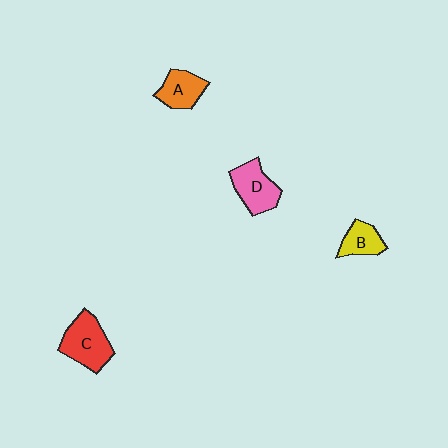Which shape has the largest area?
Shape C (red).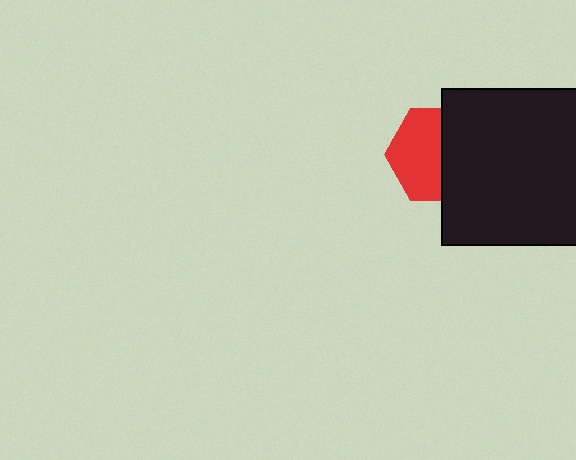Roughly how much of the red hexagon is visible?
About half of it is visible (roughly 55%).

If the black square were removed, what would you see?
You would see the complete red hexagon.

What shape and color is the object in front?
The object in front is a black square.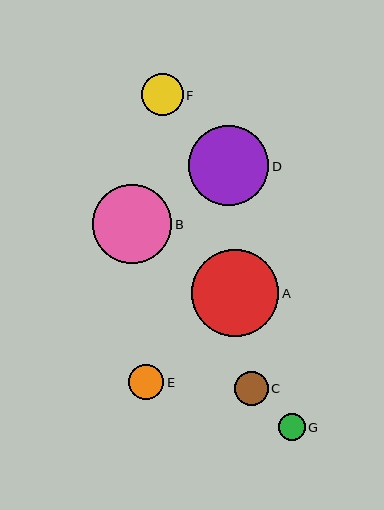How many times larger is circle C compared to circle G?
Circle C is approximately 1.2 times the size of circle G.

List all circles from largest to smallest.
From largest to smallest: A, D, B, F, E, C, G.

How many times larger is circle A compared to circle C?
Circle A is approximately 2.6 times the size of circle C.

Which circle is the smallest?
Circle G is the smallest with a size of approximately 27 pixels.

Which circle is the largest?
Circle A is the largest with a size of approximately 87 pixels.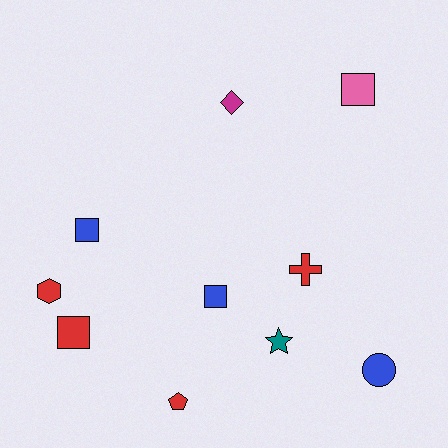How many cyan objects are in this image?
There are no cyan objects.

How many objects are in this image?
There are 10 objects.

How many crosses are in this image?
There is 1 cross.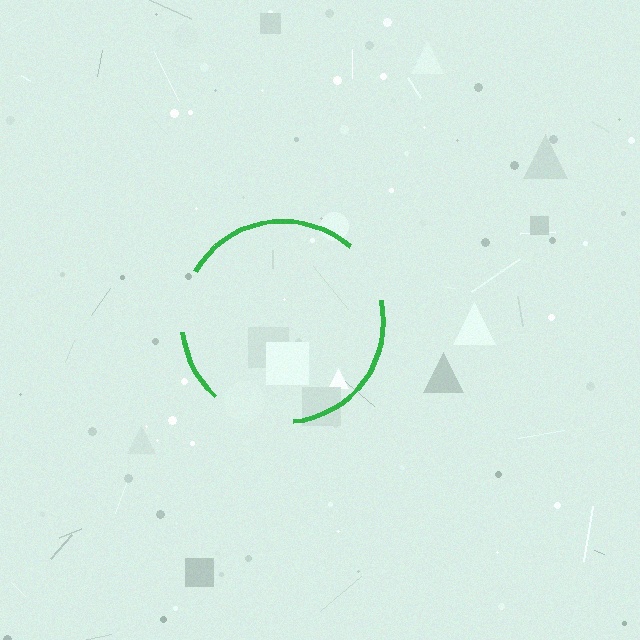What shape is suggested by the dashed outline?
The dashed outline suggests a circle.